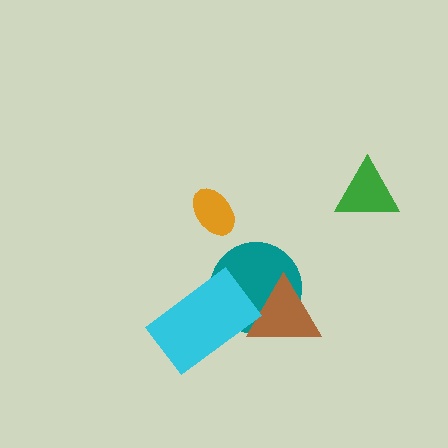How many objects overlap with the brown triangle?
2 objects overlap with the brown triangle.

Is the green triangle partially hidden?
No, no other shape covers it.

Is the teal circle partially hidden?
Yes, it is partially covered by another shape.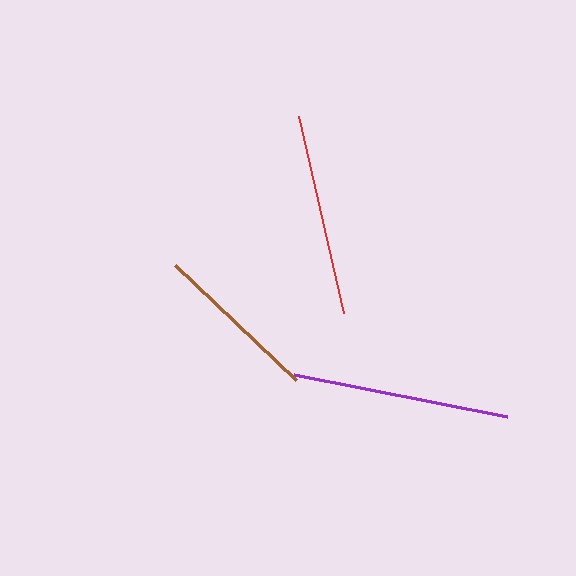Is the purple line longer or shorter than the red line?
The purple line is longer than the red line.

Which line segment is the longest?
The purple line is the longest at approximately 217 pixels.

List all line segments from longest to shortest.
From longest to shortest: purple, red, brown.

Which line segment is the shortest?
The brown line is the shortest at approximately 167 pixels.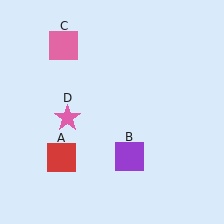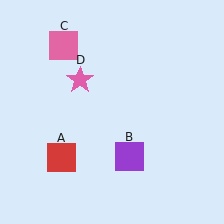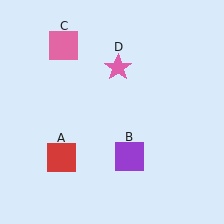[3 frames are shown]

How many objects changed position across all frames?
1 object changed position: pink star (object D).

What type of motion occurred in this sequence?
The pink star (object D) rotated clockwise around the center of the scene.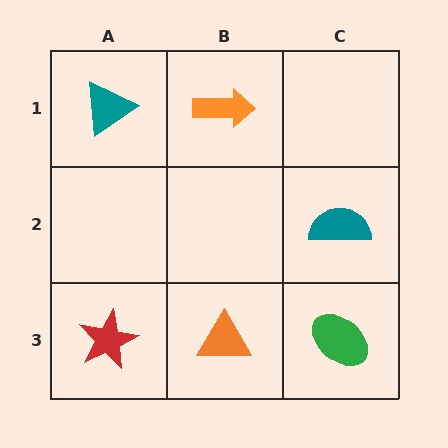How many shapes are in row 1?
2 shapes.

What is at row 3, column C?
A green ellipse.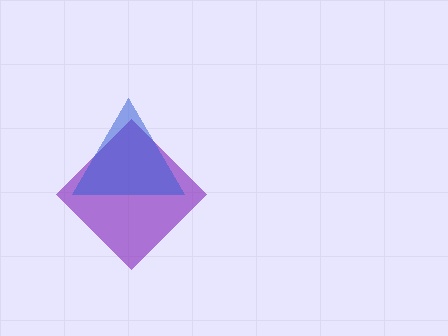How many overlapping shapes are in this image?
There are 2 overlapping shapes in the image.